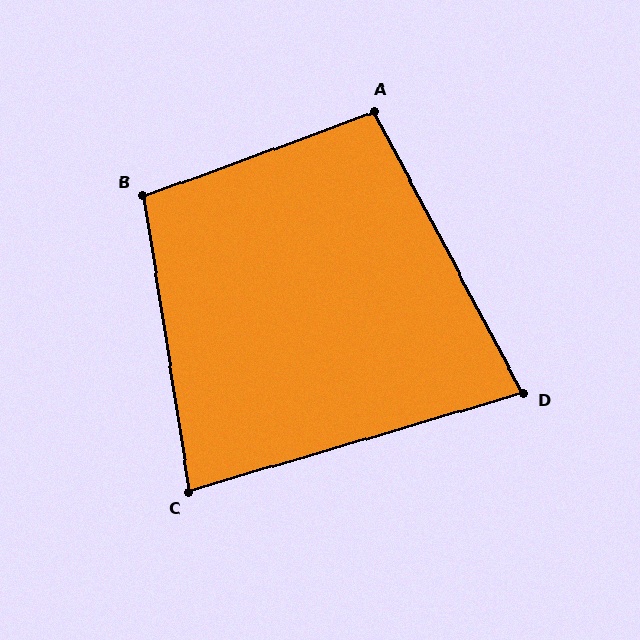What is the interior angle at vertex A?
Approximately 98 degrees (obtuse).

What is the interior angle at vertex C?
Approximately 82 degrees (acute).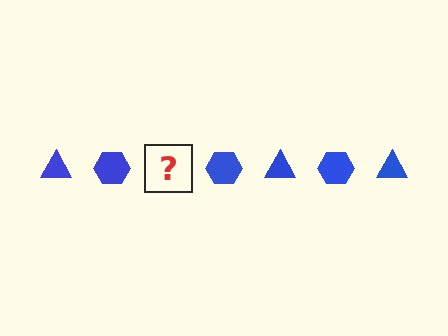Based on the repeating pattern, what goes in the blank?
The blank should be a blue triangle.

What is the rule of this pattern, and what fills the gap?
The rule is that the pattern cycles through triangle, hexagon shapes in blue. The gap should be filled with a blue triangle.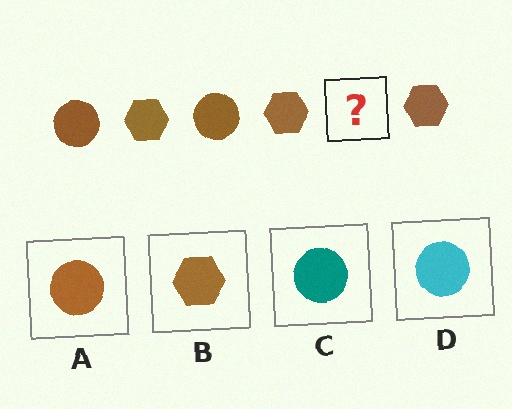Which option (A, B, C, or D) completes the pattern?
A.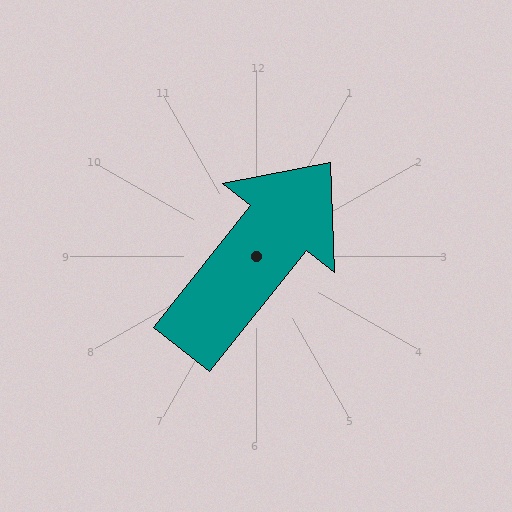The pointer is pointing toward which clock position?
Roughly 1 o'clock.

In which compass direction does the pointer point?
Northeast.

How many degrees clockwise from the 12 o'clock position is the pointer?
Approximately 38 degrees.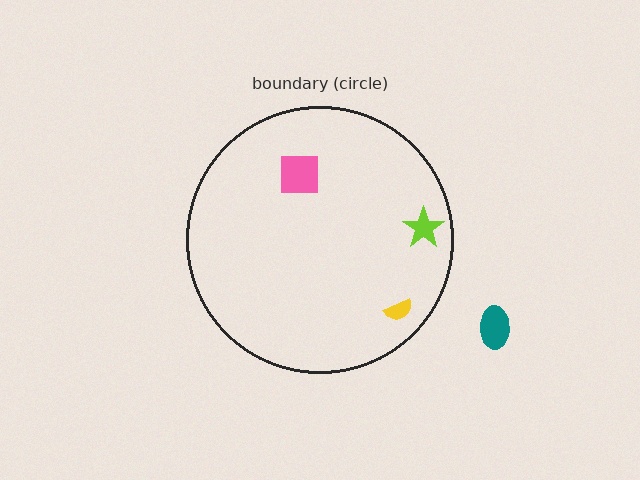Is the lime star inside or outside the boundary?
Inside.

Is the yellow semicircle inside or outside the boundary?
Inside.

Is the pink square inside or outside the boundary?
Inside.